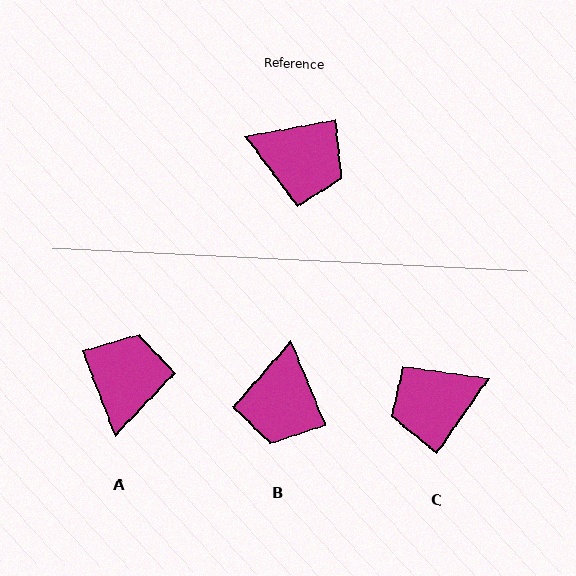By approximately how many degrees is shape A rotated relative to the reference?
Approximately 100 degrees counter-clockwise.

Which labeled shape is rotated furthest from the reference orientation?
C, about 135 degrees away.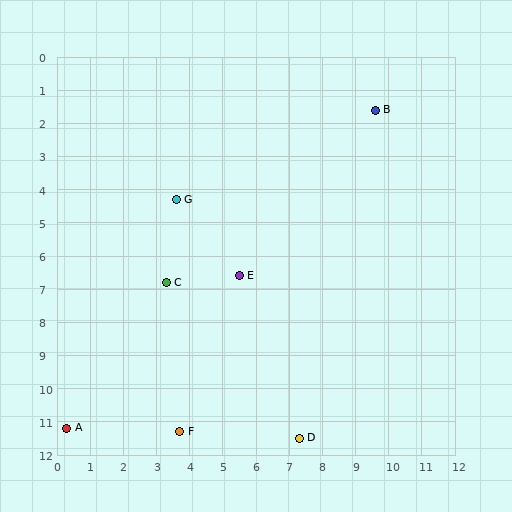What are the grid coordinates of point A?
Point A is at approximately (0.3, 11.2).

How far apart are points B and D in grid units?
Points B and D are about 10.2 grid units apart.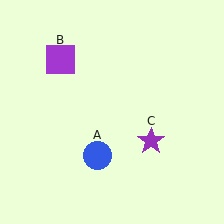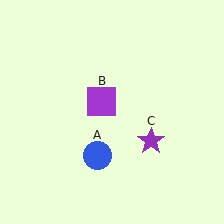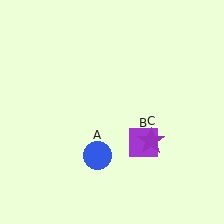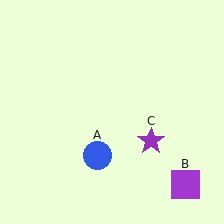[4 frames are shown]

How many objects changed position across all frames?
1 object changed position: purple square (object B).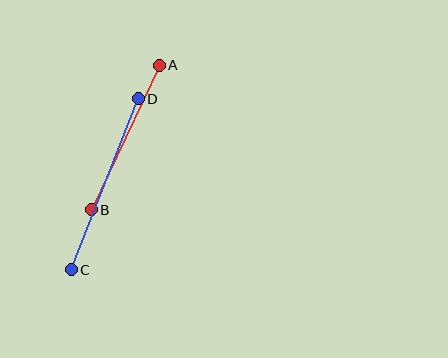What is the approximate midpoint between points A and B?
The midpoint is at approximately (125, 138) pixels.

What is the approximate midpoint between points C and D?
The midpoint is at approximately (105, 184) pixels.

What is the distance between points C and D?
The distance is approximately 184 pixels.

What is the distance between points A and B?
The distance is approximately 160 pixels.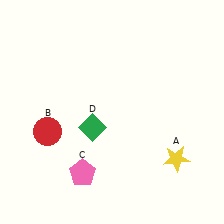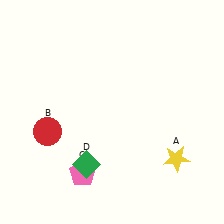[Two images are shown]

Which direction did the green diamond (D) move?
The green diamond (D) moved down.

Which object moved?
The green diamond (D) moved down.